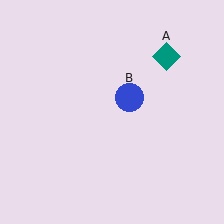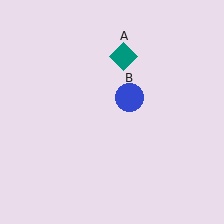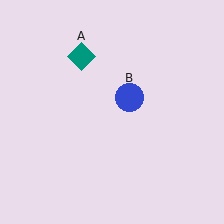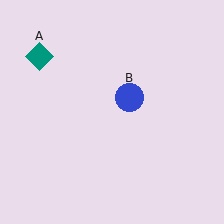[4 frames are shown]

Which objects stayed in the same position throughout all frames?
Blue circle (object B) remained stationary.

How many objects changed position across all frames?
1 object changed position: teal diamond (object A).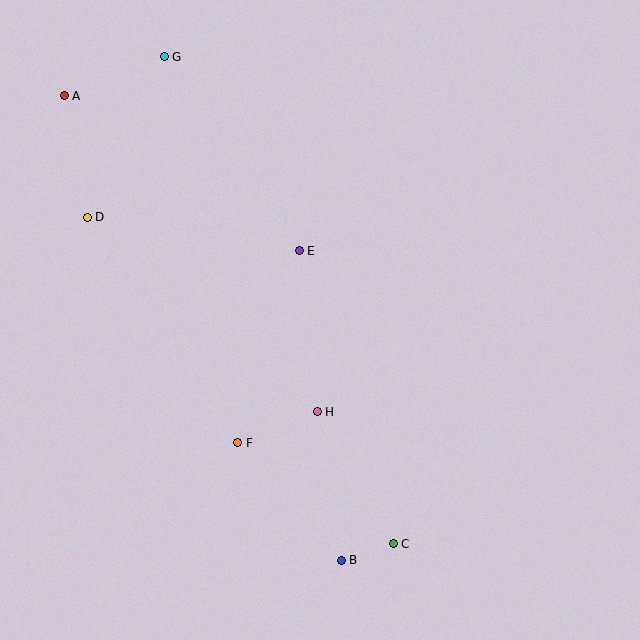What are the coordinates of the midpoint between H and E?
The midpoint between H and E is at (308, 331).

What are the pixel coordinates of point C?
Point C is at (393, 544).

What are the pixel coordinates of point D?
Point D is at (87, 217).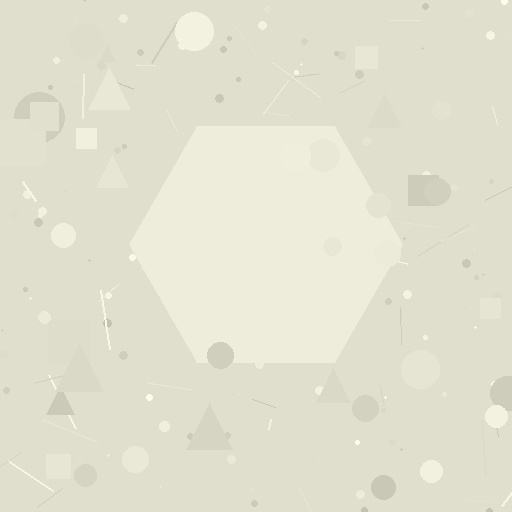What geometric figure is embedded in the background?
A hexagon is embedded in the background.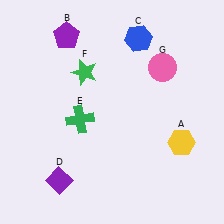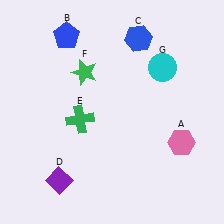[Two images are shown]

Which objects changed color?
A changed from yellow to pink. B changed from purple to blue. G changed from pink to cyan.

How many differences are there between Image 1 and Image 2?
There are 3 differences between the two images.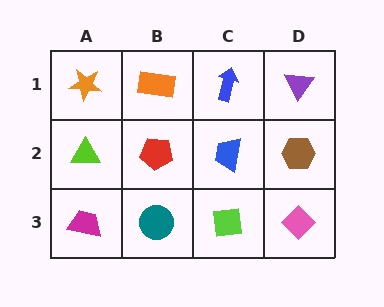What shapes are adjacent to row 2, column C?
A blue arrow (row 1, column C), a lime square (row 3, column C), a red pentagon (row 2, column B), a brown hexagon (row 2, column D).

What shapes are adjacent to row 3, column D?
A brown hexagon (row 2, column D), a lime square (row 3, column C).